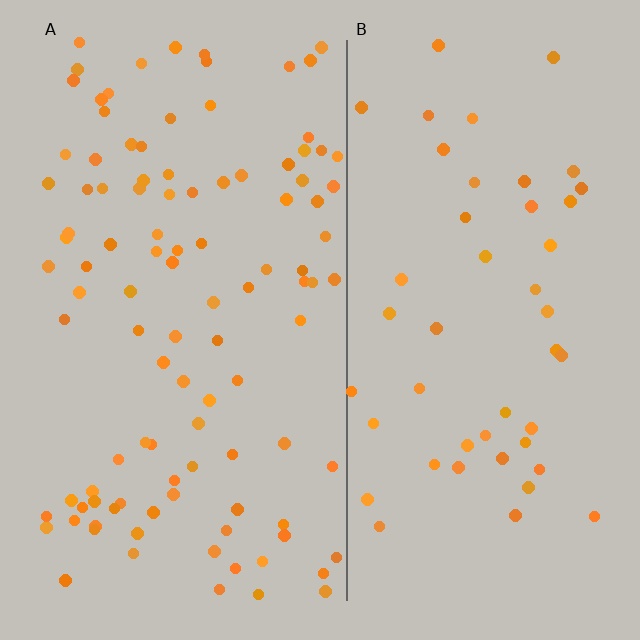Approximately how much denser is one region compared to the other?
Approximately 2.2× — region A over region B.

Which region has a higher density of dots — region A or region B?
A (the left).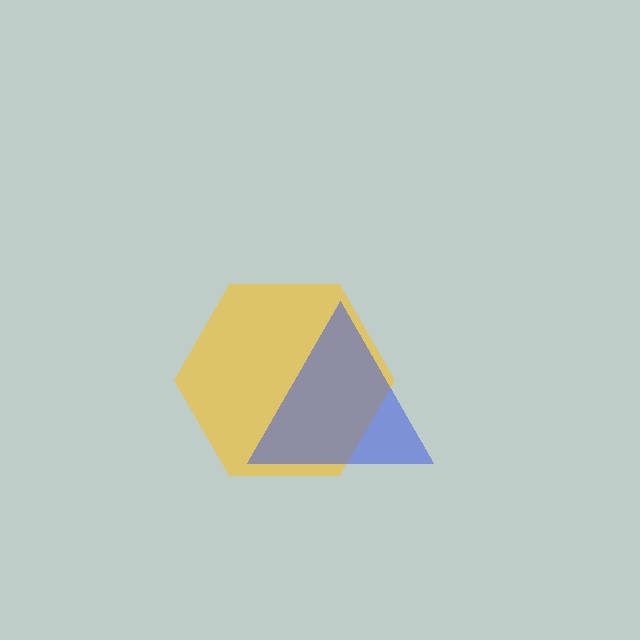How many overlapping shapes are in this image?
There are 2 overlapping shapes in the image.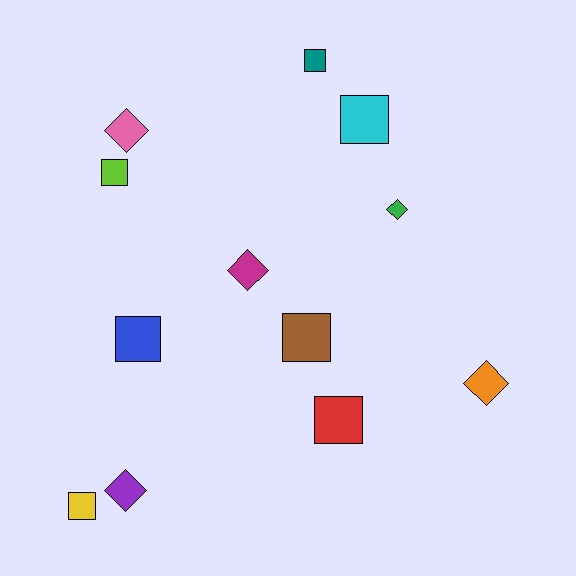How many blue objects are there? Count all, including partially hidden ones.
There is 1 blue object.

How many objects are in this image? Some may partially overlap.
There are 12 objects.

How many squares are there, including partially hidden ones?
There are 7 squares.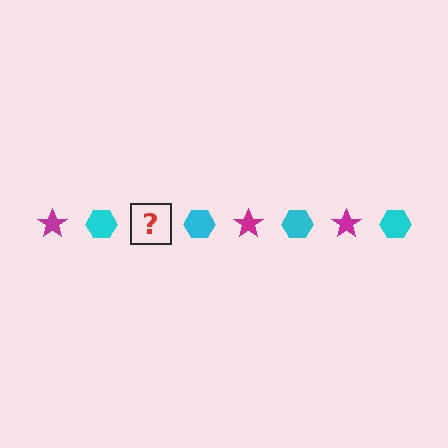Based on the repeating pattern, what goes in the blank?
The blank should be a magenta star.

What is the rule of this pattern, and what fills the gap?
The rule is that the pattern alternates between magenta star and cyan hexagon. The gap should be filled with a magenta star.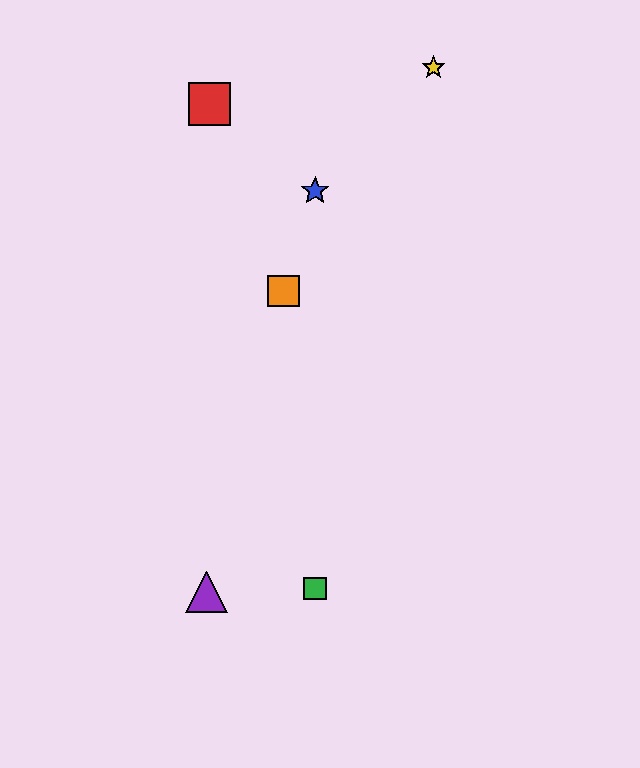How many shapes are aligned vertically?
2 shapes (the blue star, the green square) are aligned vertically.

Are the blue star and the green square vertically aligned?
Yes, both are at x≈315.